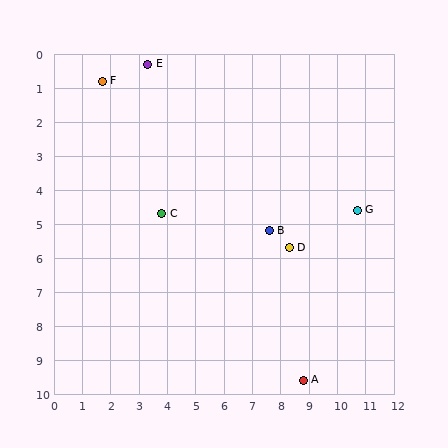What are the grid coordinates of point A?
Point A is at approximately (8.8, 9.6).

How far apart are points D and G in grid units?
Points D and G are about 2.6 grid units apart.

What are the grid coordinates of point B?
Point B is at approximately (7.6, 5.2).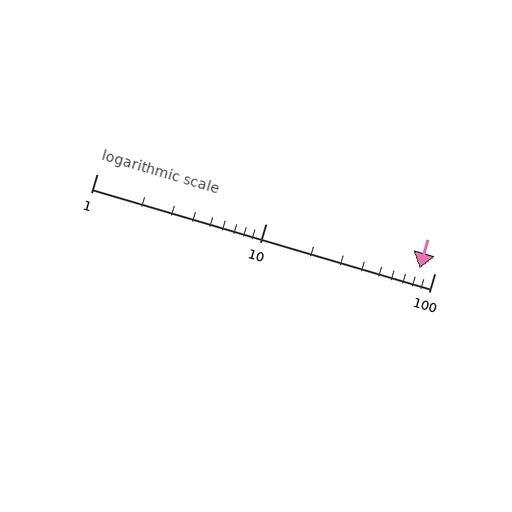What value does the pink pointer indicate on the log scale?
The pointer indicates approximately 82.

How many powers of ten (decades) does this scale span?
The scale spans 2 decades, from 1 to 100.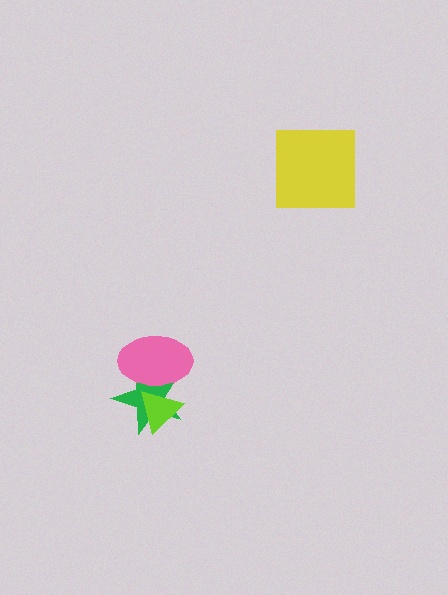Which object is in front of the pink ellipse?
The lime triangle is in front of the pink ellipse.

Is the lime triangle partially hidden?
No, no other shape covers it.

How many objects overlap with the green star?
2 objects overlap with the green star.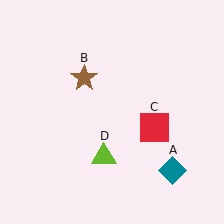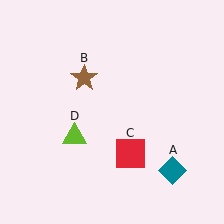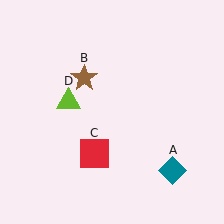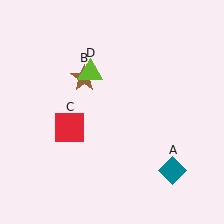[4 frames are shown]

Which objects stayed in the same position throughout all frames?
Teal diamond (object A) and brown star (object B) remained stationary.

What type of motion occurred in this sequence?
The red square (object C), lime triangle (object D) rotated clockwise around the center of the scene.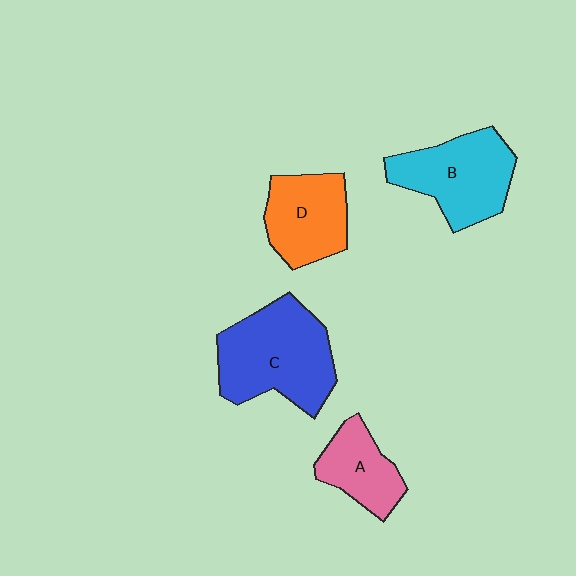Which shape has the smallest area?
Shape A (pink).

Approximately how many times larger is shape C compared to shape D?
Approximately 1.5 times.